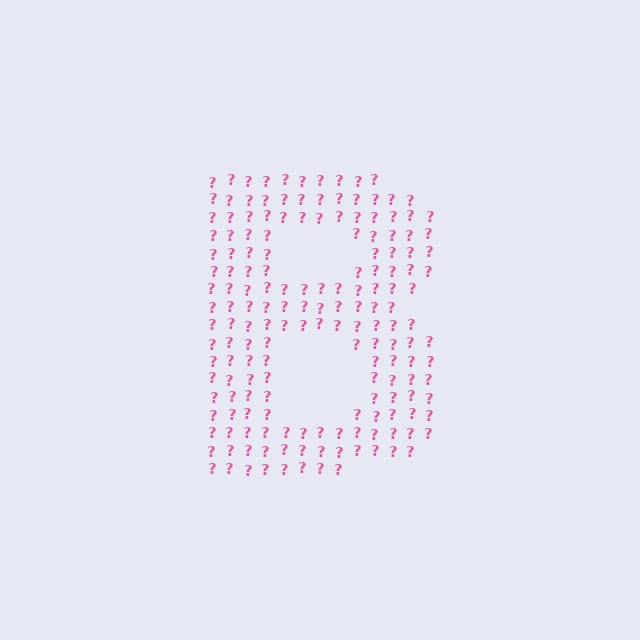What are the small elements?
The small elements are question marks.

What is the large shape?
The large shape is the letter B.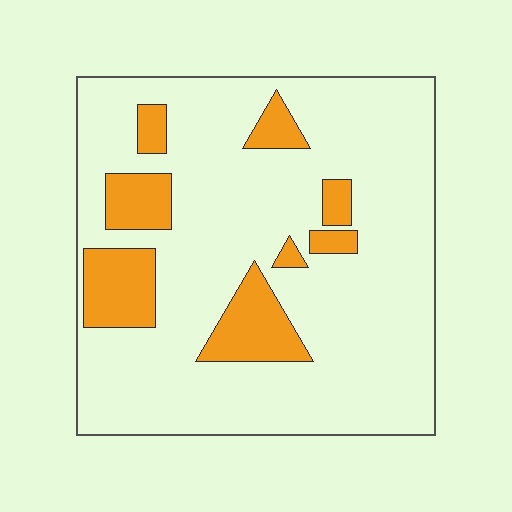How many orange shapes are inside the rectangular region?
8.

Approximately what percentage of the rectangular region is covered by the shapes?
Approximately 15%.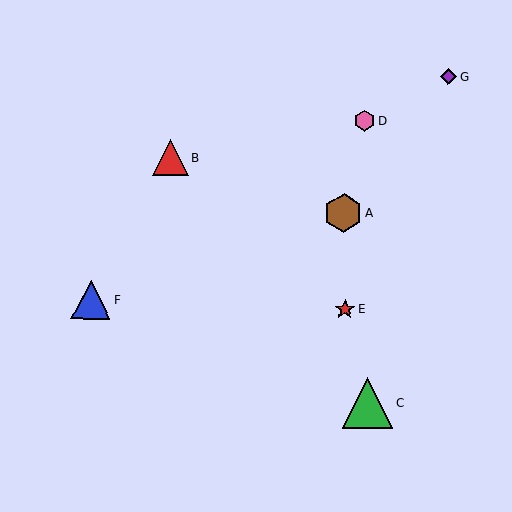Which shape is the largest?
The green triangle (labeled C) is the largest.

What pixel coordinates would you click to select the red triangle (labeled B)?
Click at (170, 158) to select the red triangle B.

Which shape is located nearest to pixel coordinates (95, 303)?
The blue triangle (labeled F) at (91, 299) is nearest to that location.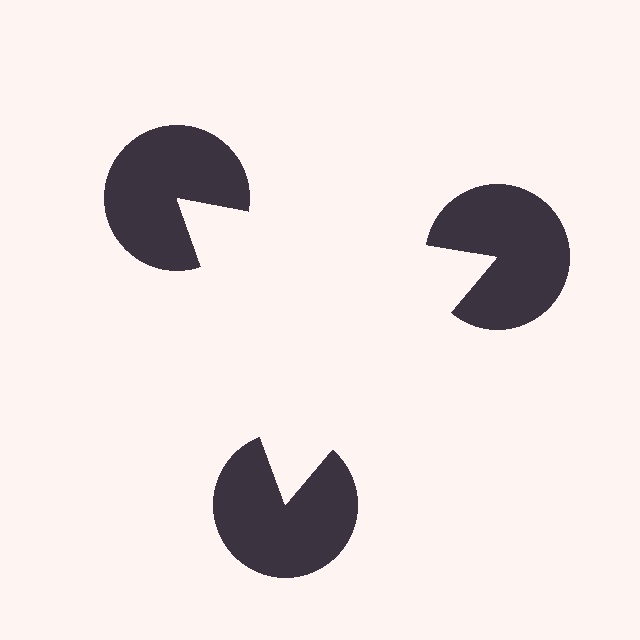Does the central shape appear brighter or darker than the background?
It typically appears slightly brighter than the background, even though no actual brightness change is drawn.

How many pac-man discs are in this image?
There are 3 — one at each vertex of the illusory triangle.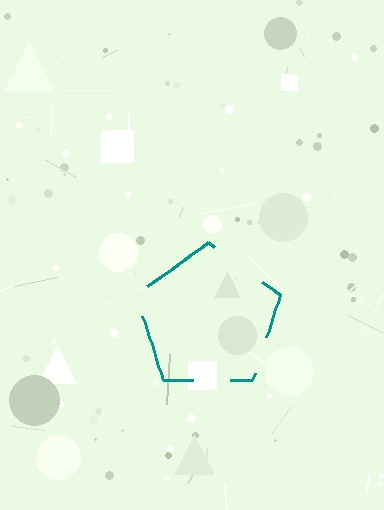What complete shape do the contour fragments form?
The contour fragments form a pentagon.